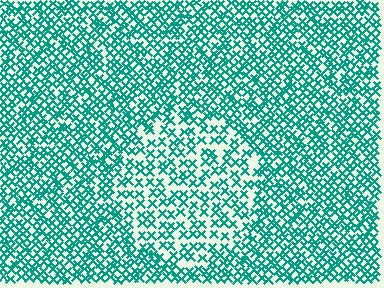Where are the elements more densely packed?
The elements are more densely packed outside the circle boundary.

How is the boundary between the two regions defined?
The boundary is defined by a change in element density (approximately 1.7x ratio). All elements are the same color, size, and shape.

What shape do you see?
I see a circle.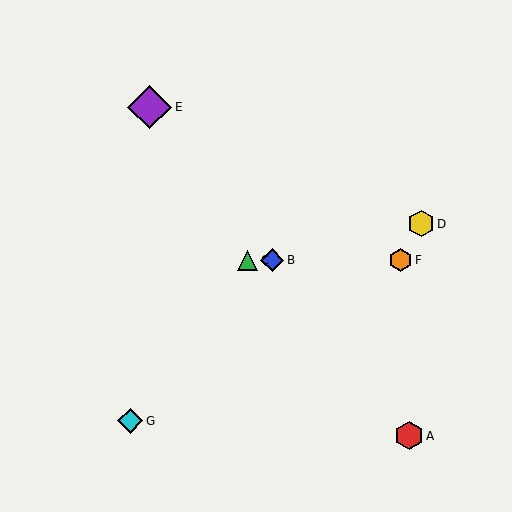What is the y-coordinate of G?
Object G is at y≈421.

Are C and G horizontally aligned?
No, C is at y≈260 and G is at y≈421.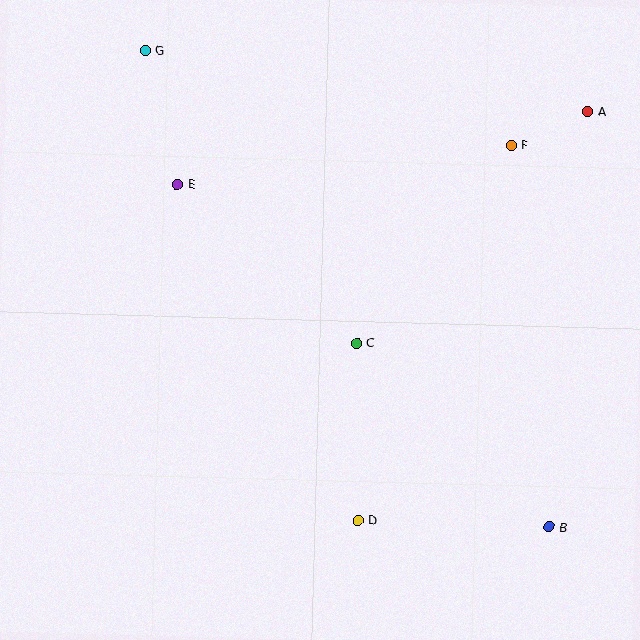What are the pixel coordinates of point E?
Point E is at (178, 185).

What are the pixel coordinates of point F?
Point F is at (511, 146).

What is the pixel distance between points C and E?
The distance between C and E is 239 pixels.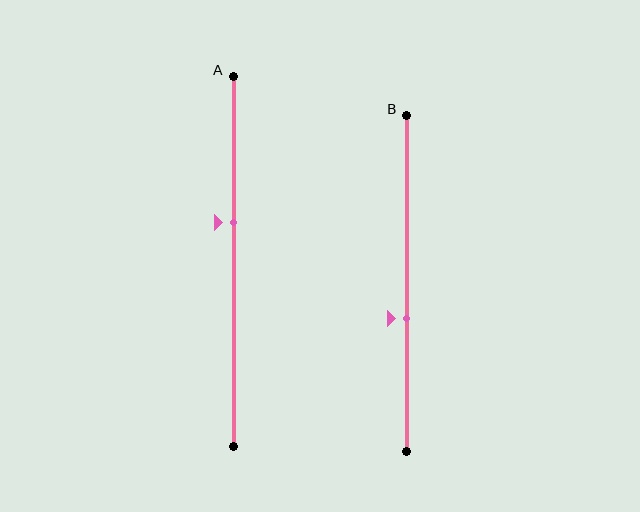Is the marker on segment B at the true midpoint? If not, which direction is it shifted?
No, the marker on segment B is shifted downward by about 10% of the segment length.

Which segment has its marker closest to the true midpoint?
Segment B has its marker closest to the true midpoint.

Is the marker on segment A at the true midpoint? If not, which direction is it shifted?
No, the marker on segment A is shifted upward by about 11% of the segment length.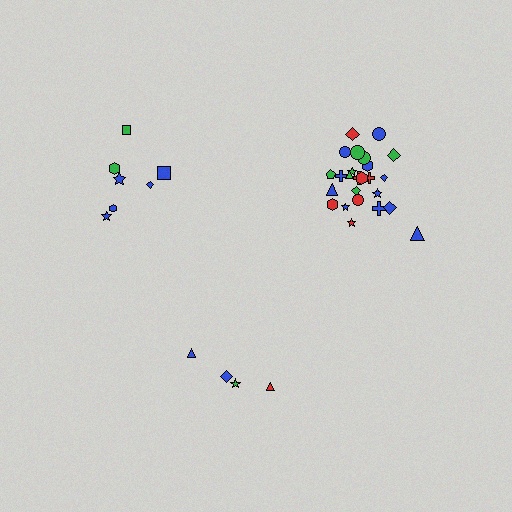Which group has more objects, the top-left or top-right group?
The top-right group.